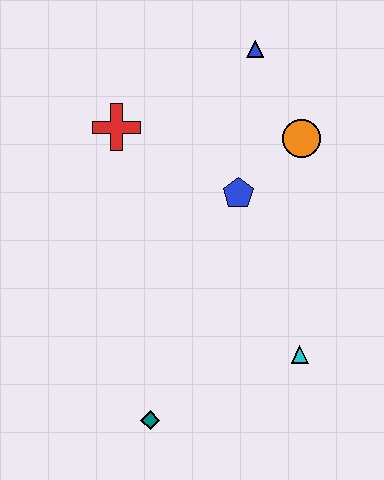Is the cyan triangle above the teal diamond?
Yes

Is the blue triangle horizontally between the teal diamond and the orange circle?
Yes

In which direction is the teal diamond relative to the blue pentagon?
The teal diamond is below the blue pentagon.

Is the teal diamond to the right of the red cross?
Yes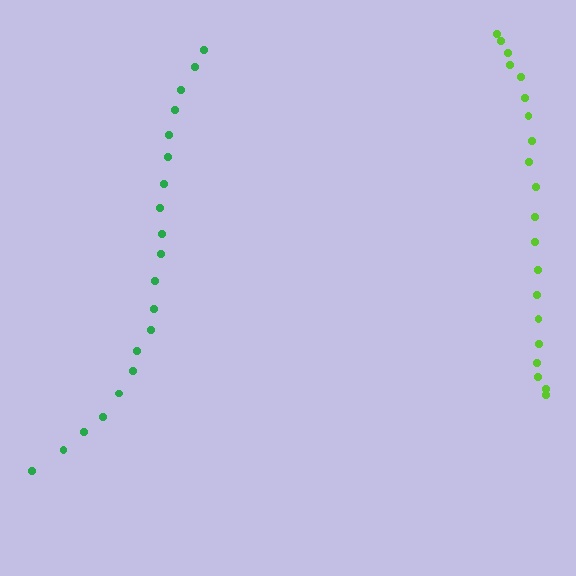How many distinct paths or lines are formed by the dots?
There are 2 distinct paths.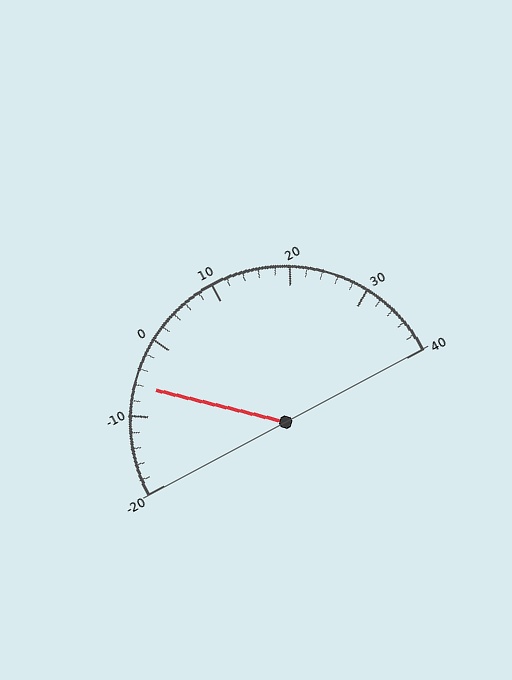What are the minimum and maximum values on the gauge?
The gauge ranges from -20 to 40.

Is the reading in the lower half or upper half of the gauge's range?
The reading is in the lower half of the range (-20 to 40).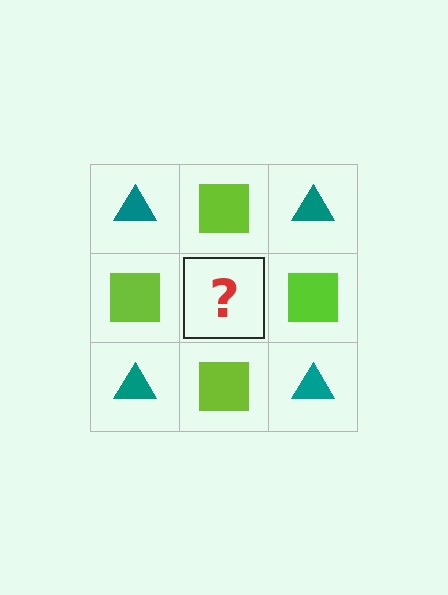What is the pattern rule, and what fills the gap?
The rule is that it alternates teal triangle and lime square in a checkerboard pattern. The gap should be filled with a teal triangle.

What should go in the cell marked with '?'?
The missing cell should contain a teal triangle.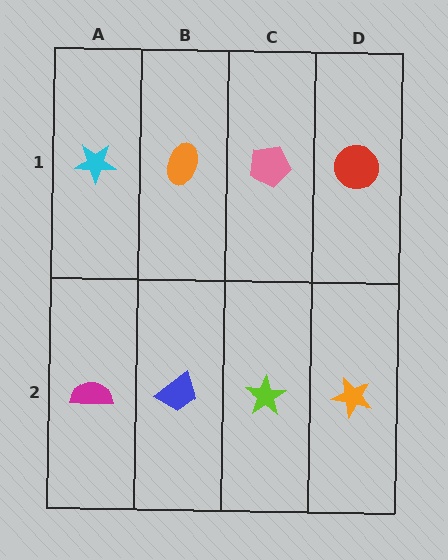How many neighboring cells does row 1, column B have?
3.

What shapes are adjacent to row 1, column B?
A blue trapezoid (row 2, column B), a cyan star (row 1, column A), a pink pentagon (row 1, column C).